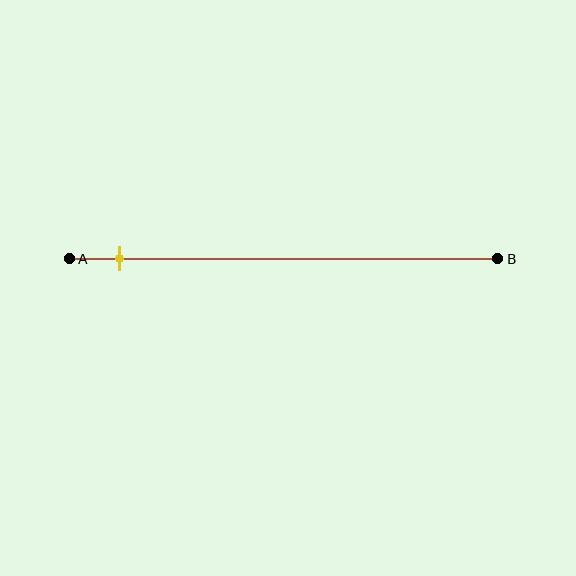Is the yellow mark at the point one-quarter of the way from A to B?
No, the mark is at about 10% from A, not at the 25% one-quarter point.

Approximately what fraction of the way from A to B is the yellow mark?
The yellow mark is approximately 10% of the way from A to B.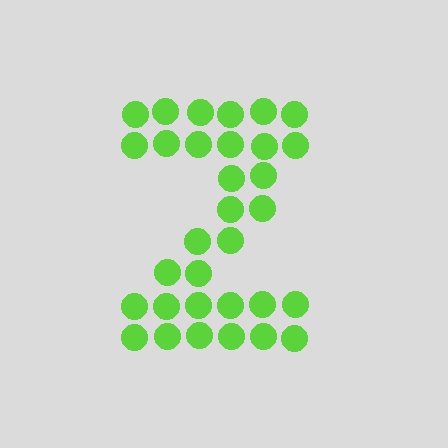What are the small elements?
The small elements are circles.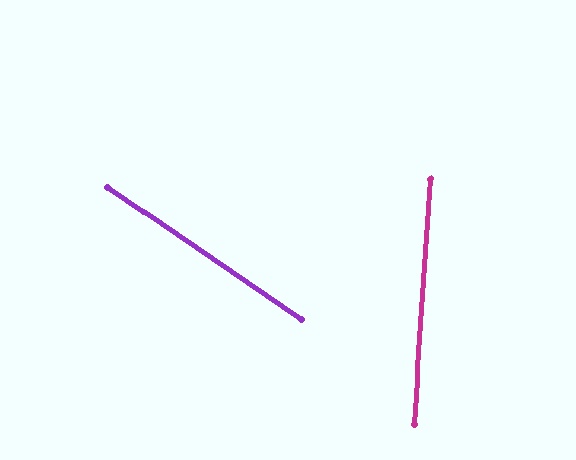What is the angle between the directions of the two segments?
Approximately 60 degrees.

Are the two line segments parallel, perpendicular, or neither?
Neither parallel nor perpendicular — they differ by about 60°.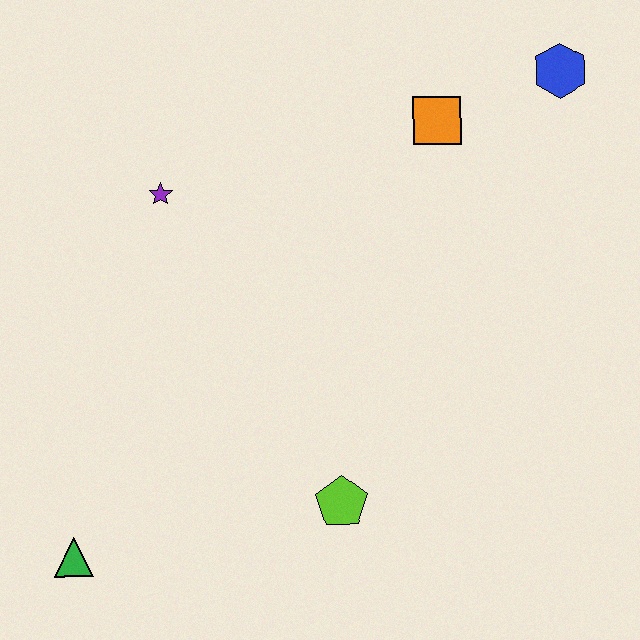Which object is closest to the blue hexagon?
The orange square is closest to the blue hexagon.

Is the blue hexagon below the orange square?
No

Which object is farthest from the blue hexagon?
The green triangle is farthest from the blue hexagon.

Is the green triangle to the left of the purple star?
Yes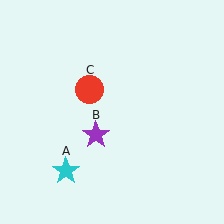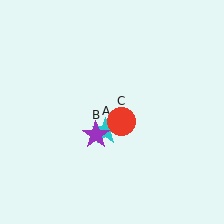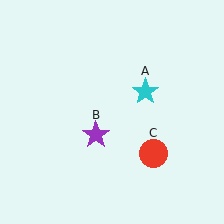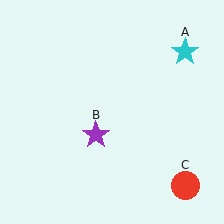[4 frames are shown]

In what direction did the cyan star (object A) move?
The cyan star (object A) moved up and to the right.